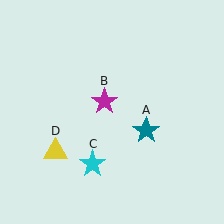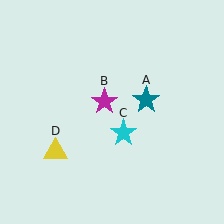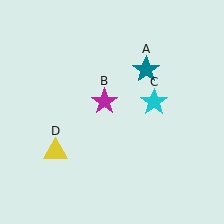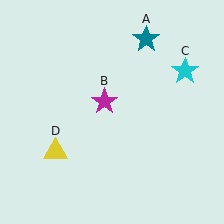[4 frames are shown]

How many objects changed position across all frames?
2 objects changed position: teal star (object A), cyan star (object C).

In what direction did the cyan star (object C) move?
The cyan star (object C) moved up and to the right.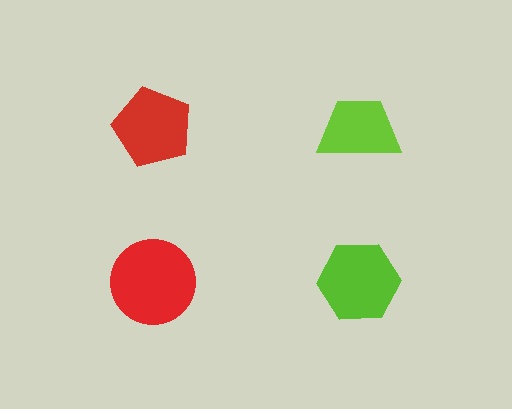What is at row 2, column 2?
A lime hexagon.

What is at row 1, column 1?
A red pentagon.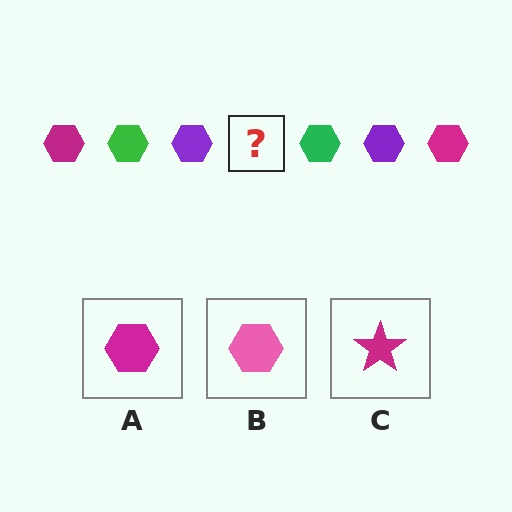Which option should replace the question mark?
Option A.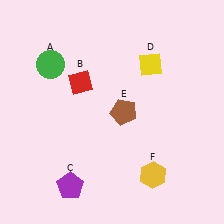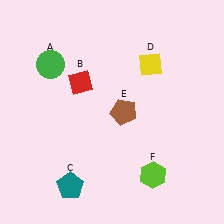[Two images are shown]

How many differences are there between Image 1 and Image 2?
There are 2 differences between the two images.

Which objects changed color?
C changed from purple to teal. F changed from yellow to lime.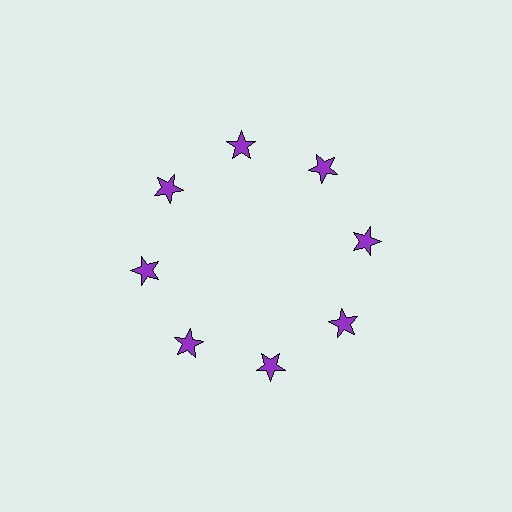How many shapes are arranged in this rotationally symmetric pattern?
There are 8 shapes, arranged in 8 groups of 1.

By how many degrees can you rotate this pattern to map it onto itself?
The pattern maps onto itself every 45 degrees of rotation.